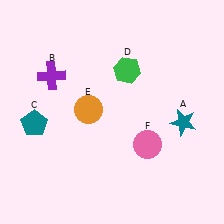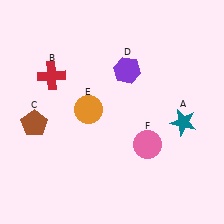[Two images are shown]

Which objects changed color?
B changed from purple to red. C changed from teal to brown. D changed from green to purple.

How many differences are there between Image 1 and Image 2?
There are 3 differences between the two images.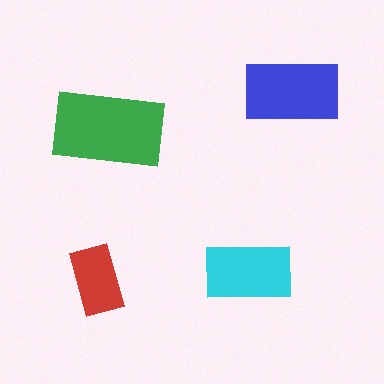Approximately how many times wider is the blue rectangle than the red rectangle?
About 1.5 times wider.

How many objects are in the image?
There are 4 objects in the image.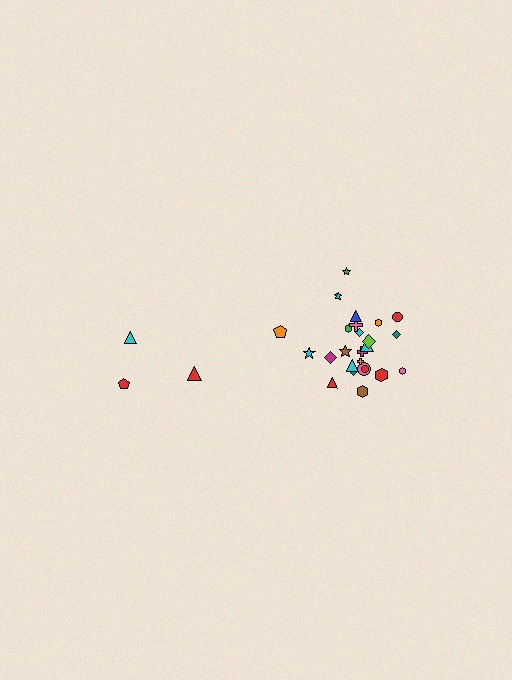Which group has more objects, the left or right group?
The right group.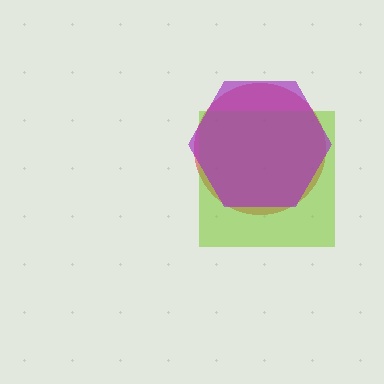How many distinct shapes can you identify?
There are 3 distinct shapes: a red circle, a lime square, a purple hexagon.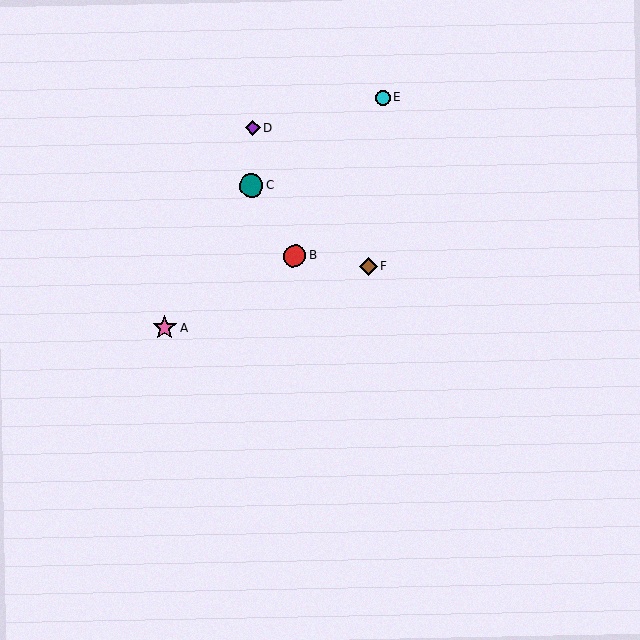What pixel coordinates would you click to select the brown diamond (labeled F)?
Click at (368, 266) to select the brown diamond F.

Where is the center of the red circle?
The center of the red circle is at (295, 256).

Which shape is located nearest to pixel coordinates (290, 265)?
The red circle (labeled B) at (295, 256) is nearest to that location.